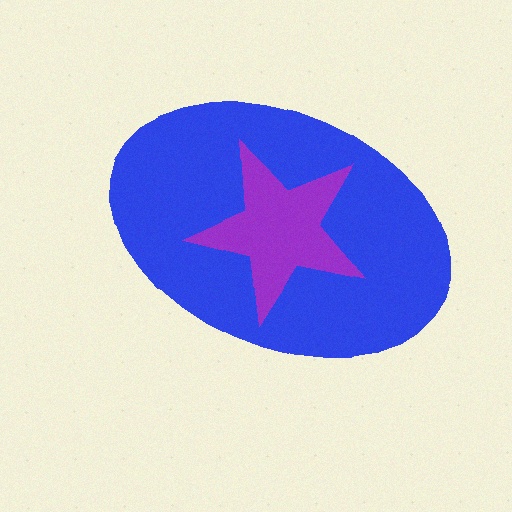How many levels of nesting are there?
2.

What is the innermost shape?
The purple star.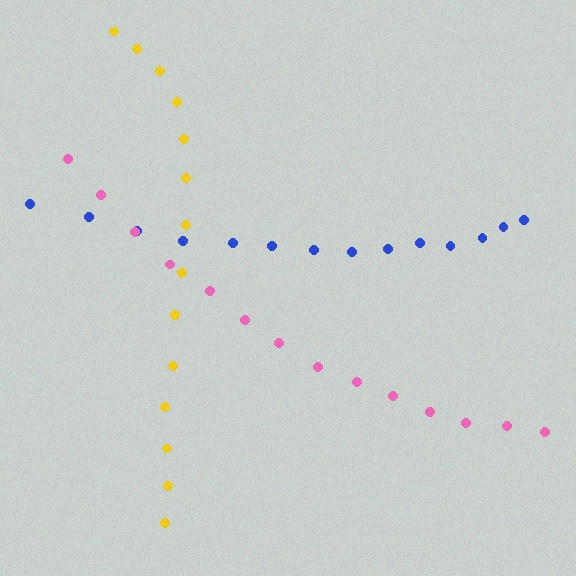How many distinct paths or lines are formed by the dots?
There are 3 distinct paths.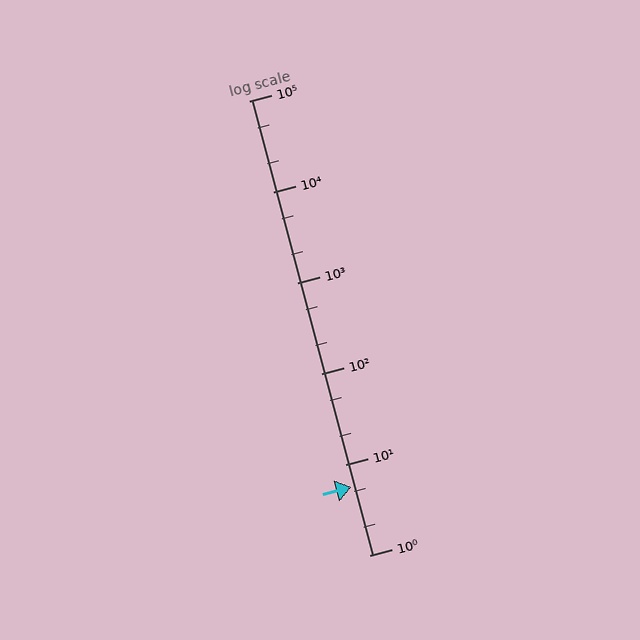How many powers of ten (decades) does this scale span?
The scale spans 5 decades, from 1 to 100000.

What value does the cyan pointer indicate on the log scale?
The pointer indicates approximately 5.6.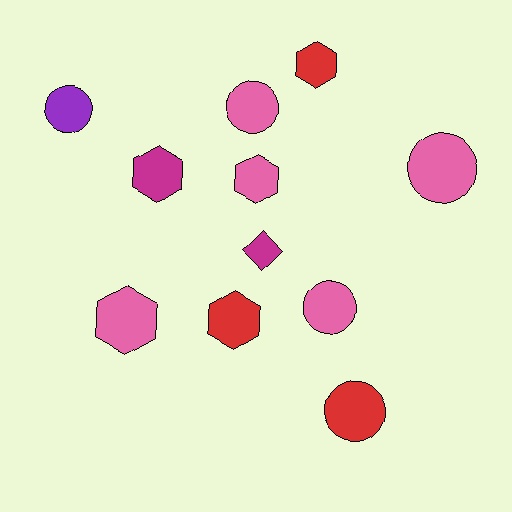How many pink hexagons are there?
There are 2 pink hexagons.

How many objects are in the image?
There are 11 objects.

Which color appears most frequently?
Pink, with 5 objects.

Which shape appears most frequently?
Circle, with 5 objects.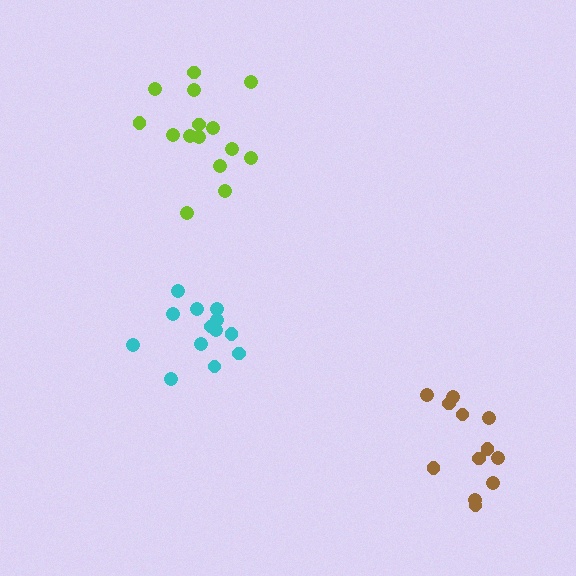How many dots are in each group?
Group 1: 13 dots, Group 2: 15 dots, Group 3: 12 dots (40 total).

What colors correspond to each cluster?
The clusters are colored: cyan, lime, brown.